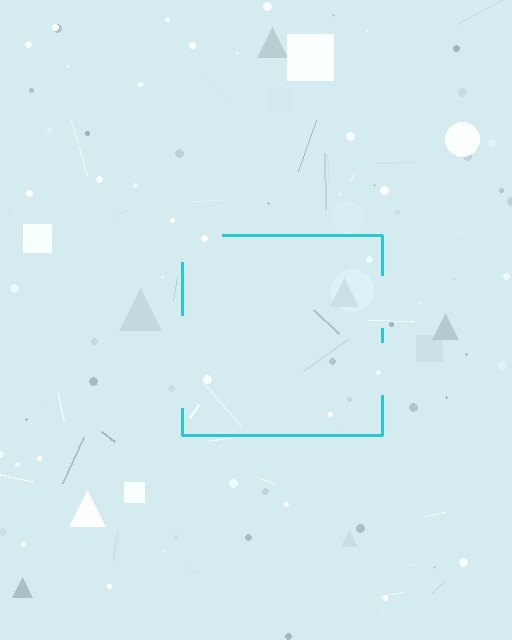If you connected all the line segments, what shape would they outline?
They would outline a square.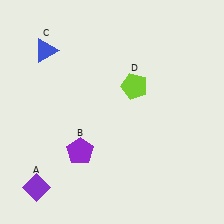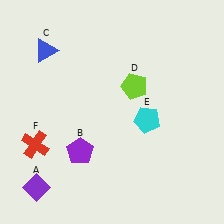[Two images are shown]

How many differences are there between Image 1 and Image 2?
There are 2 differences between the two images.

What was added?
A cyan pentagon (E), a red cross (F) were added in Image 2.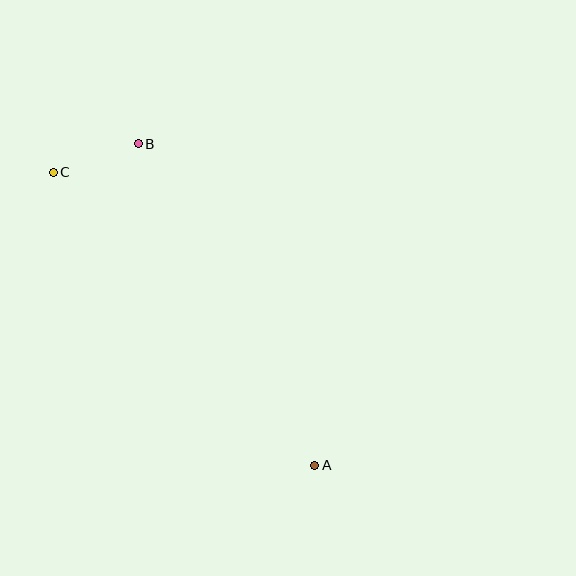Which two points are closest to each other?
Points B and C are closest to each other.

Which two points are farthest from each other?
Points A and C are farthest from each other.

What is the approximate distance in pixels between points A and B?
The distance between A and B is approximately 367 pixels.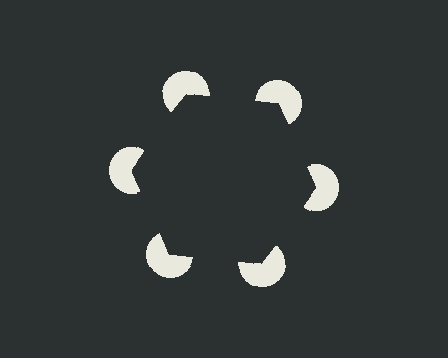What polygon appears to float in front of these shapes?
An illusory hexagon — its edges are inferred from the aligned wedge cuts in the pac-man discs, not physically drawn.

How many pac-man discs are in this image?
There are 6 — one at each vertex of the illusory hexagon.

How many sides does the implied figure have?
6 sides.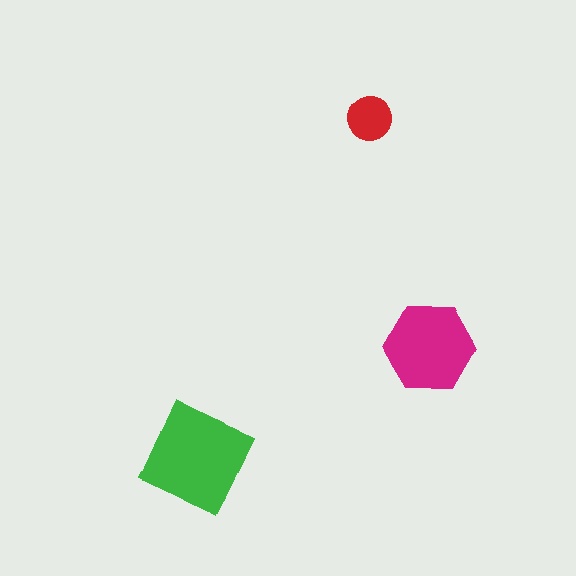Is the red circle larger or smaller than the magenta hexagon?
Smaller.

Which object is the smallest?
The red circle.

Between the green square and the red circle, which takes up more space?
The green square.